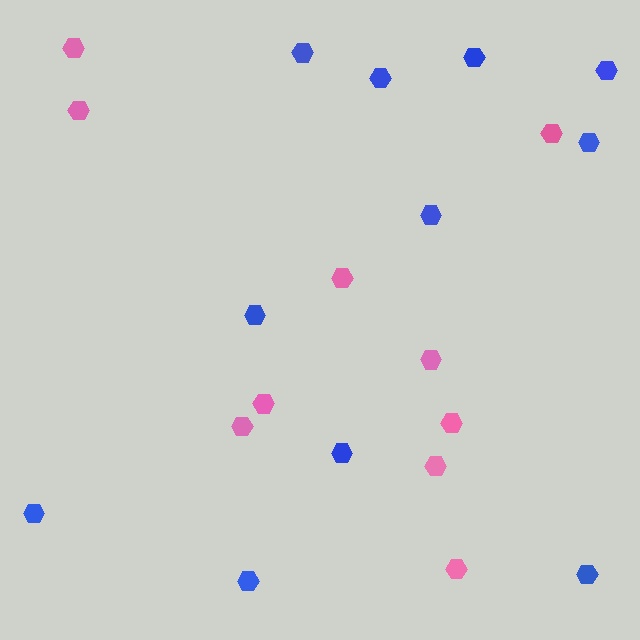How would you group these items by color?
There are 2 groups: one group of pink hexagons (10) and one group of blue hexagons (11).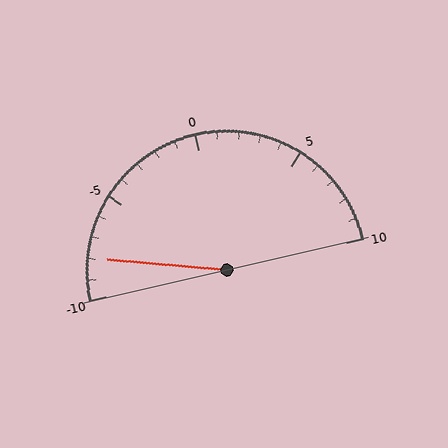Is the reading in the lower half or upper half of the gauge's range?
The reading is in the lower half of the range (-10 to 10).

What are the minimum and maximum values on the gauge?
The gauge ranges from -10 to 10.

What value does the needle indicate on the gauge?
The needle indicates approximately -8.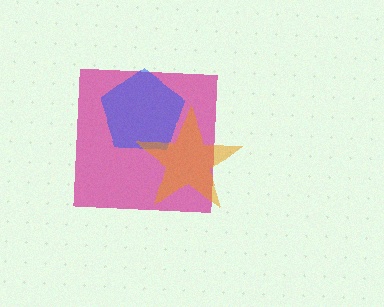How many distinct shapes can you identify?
There are 3 distinct shapes: a magenta square, a blue pentagon, an orange star.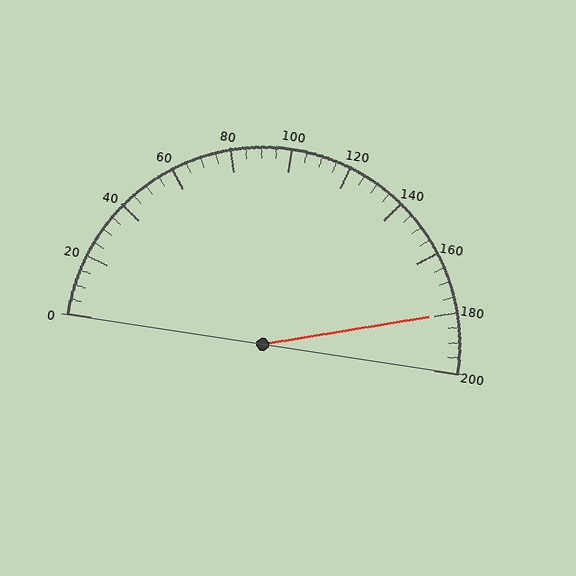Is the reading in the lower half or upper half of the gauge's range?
The reading is in the upper half of the range (0 to 200).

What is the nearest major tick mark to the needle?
The nearest major tick mark is 180.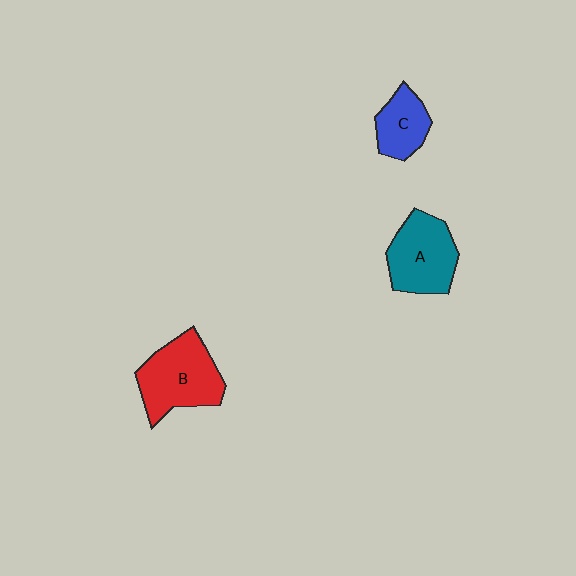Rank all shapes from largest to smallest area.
From largest to smallest: B (red), A (teal), C (blue).